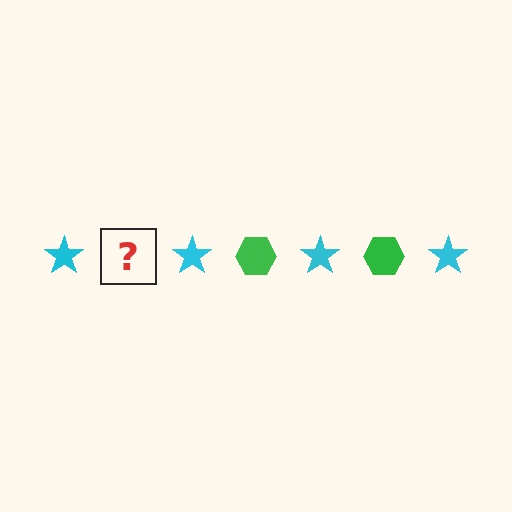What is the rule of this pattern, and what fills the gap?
The rule is that the pattern alternates between cyan star and green hexagon. The gap should be filled with a green hexagon.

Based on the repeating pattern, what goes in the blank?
The blank should be a green hexagon.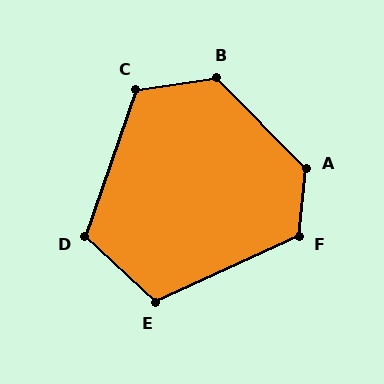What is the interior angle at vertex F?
Approximately 120 degrees (obtuse).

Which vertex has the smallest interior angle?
E, at approximately 112 degrees.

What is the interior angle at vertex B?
Approximately 126 degrees (obtuse).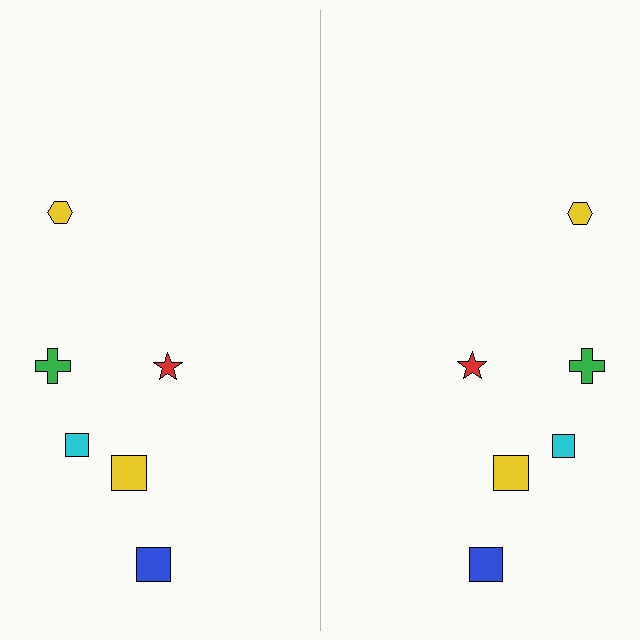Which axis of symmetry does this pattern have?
The pattern has a vertical axis of symmetry running through the center of the image.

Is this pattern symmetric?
Yes, this pattern has bilateral (reflection) symmetry.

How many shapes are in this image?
There are 12 shapes in this image.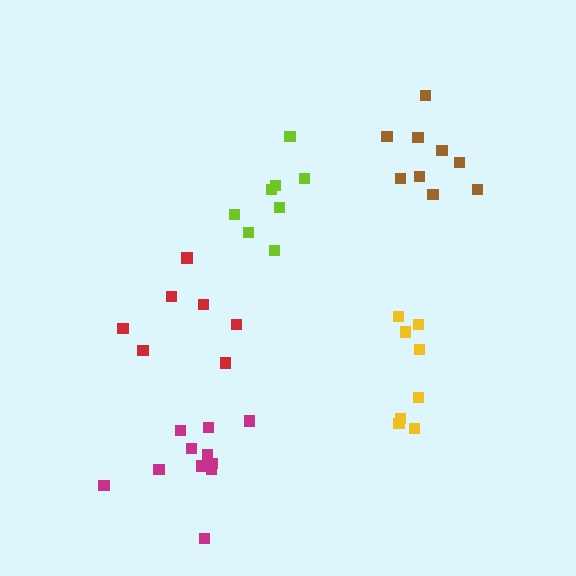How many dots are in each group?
Group 1: 8 dots, Group 2: 8 dots, Group 3: 7 dots, Group 4: 9 dots, Group 5: 11 dots (43 total).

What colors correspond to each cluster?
The clusters are colored: lime, yellow, red, brown, magenta.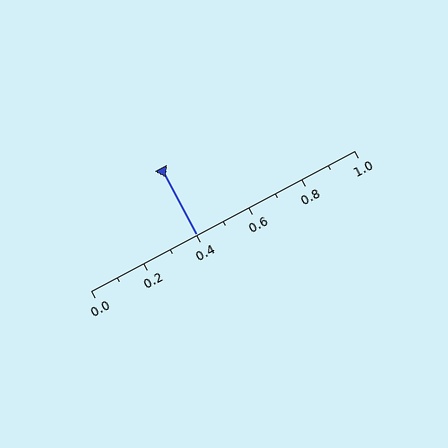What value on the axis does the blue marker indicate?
The marker indicates approximately 0.4.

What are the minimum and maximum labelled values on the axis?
The axis runs from 0.0 to 1.0.